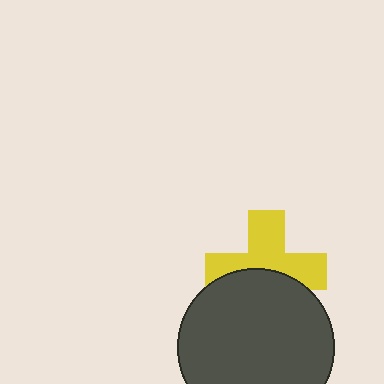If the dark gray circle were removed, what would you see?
You would see the complete yellow cross.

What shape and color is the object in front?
The object in front is a dark gray circle.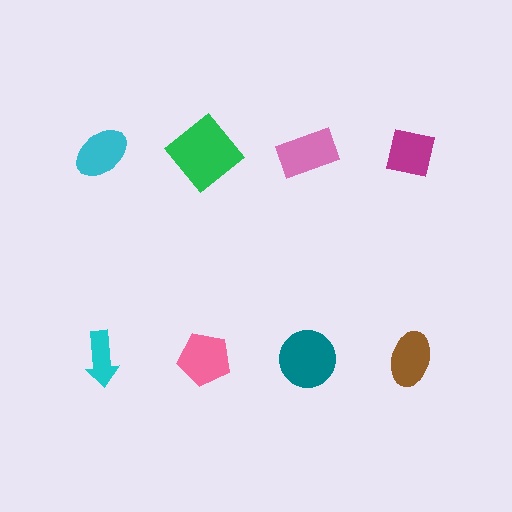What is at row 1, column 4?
A magenta square.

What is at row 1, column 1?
A cyan ellipse.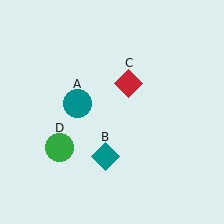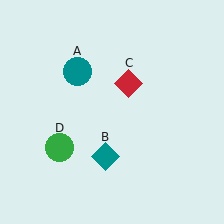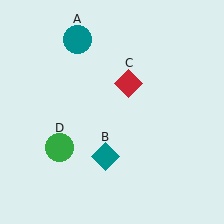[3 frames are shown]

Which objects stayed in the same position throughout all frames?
Teal diamond (object B) and red diamond (object C) and green circle (object D) remained stationary.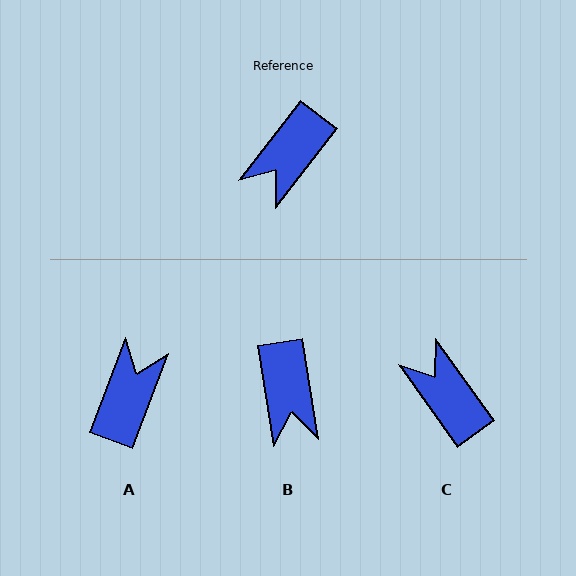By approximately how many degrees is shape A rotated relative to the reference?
Approximately 163 degrees clockwise.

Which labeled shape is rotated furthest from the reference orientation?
A, about 163 degrees away.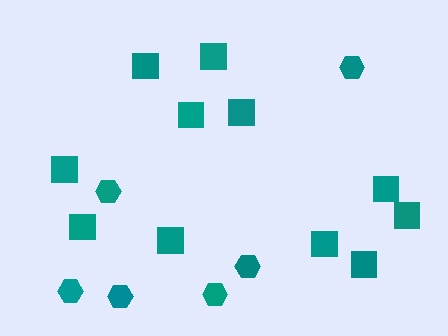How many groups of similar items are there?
There are 2 groups: one group of squares (11) and one group of hexagons (6).